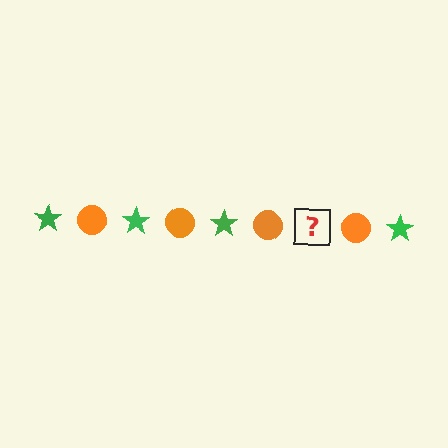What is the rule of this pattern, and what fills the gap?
The rule is that the pattern alternates between green star and orange circle. The gap should be filled with a green star.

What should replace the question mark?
The question mark should be replaced with a green star.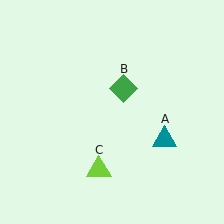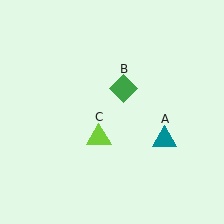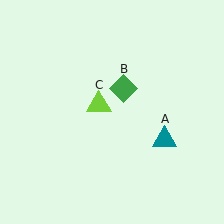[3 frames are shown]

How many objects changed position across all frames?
1 object changed position: lime triangle (object C).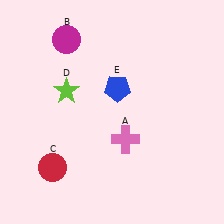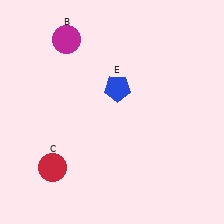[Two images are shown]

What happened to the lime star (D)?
The lime star (D) was removed in Image 2. It was in the top-left area of Image 1.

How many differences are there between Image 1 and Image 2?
There are 2 differences between the two images.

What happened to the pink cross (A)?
The pink cross (A) was removed in Image 2. It was in the bottom-right area of Image 1.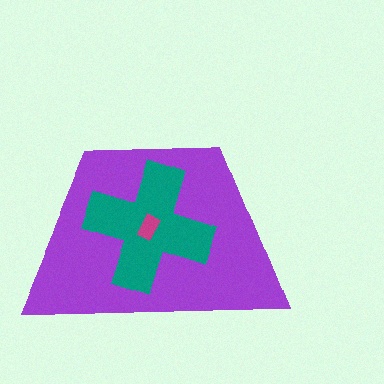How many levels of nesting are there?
3.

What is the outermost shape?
The purple trapezoid.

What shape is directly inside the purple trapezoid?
The teal cross.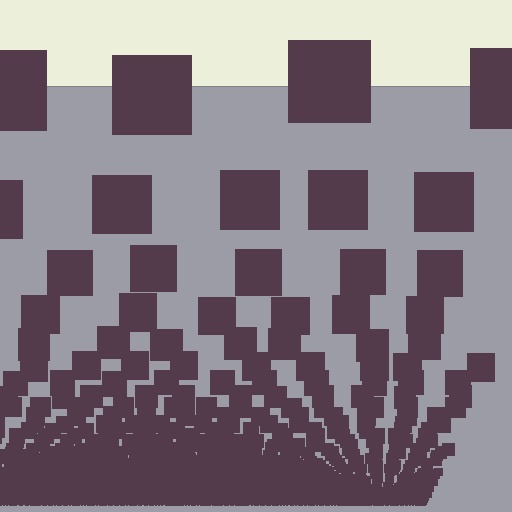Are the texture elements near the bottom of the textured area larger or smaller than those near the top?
Smaller. The gradient is inverted — elements near the bottom are smaller and denser.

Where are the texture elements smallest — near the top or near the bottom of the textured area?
Near the bottom.